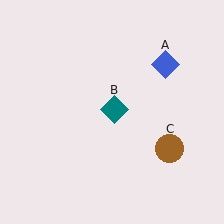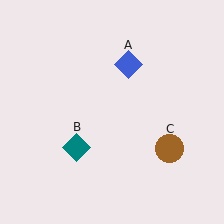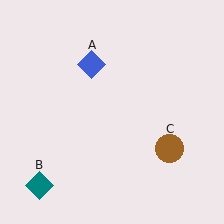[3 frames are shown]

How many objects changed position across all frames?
2 objects changed position: blue diamond (object A), teal diamond (object B).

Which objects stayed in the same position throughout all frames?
Brown circle (object C) remained stationary.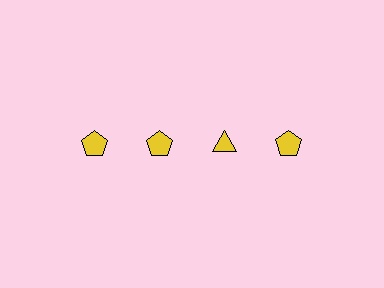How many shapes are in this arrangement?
There are 4 shapes arranged in a grid pattern.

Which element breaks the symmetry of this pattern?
The yellow triangle in the top row, center column breaks the symmetry. All other shapes are yellow pentagons.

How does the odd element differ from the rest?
It has a different shape: triangle instead of pentagon.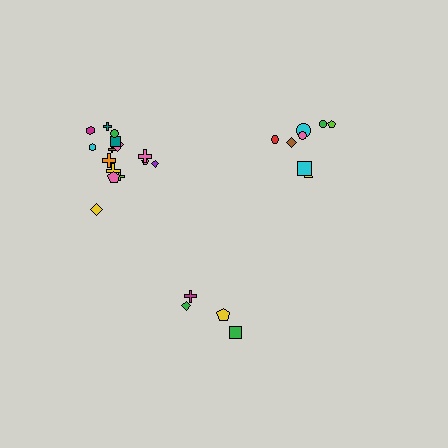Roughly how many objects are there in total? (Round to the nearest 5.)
Roughly 25 objects in total.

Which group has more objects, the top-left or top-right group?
The top-left group.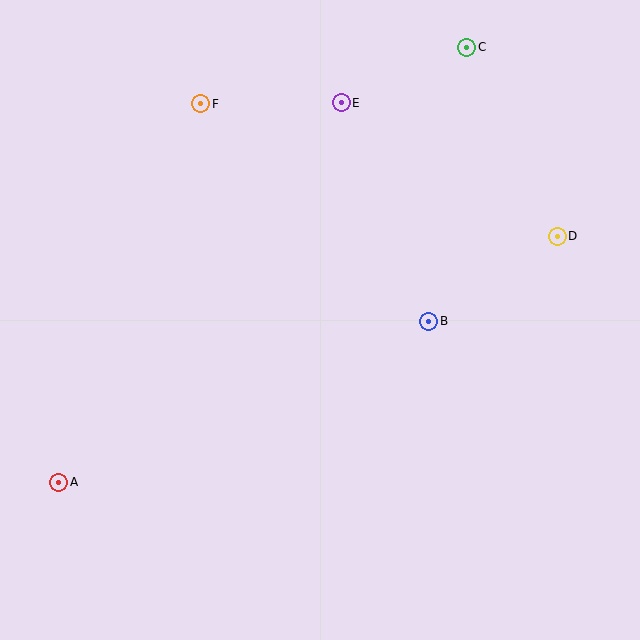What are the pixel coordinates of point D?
Point D is at (557, 236).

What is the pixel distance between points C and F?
The distance between C and F is 272 pixels.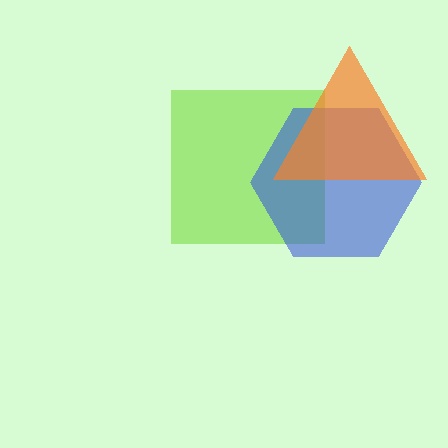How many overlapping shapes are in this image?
There are 3 overlapping shapes in the image.